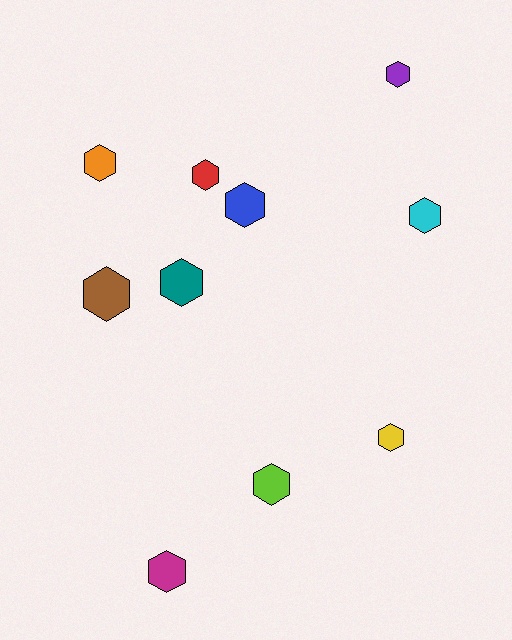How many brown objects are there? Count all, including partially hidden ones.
There is 1 brown object.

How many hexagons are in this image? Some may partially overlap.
There are 10 hexagons.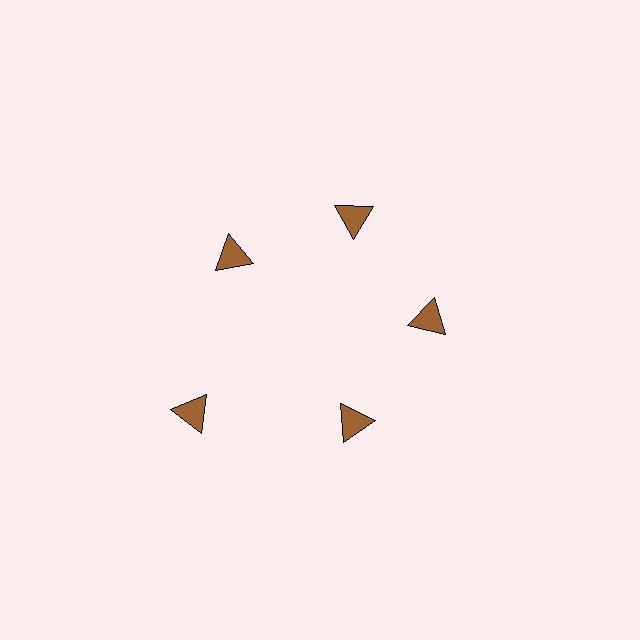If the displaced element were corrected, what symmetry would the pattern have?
It would have 5-fold rotational symmetry — the pattern would map onto itself every 72 degrees.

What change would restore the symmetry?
The symmetry would be restored by moving it inward, back onto the ring so that all 5 triangles sit at equal angles and equal distance from the center.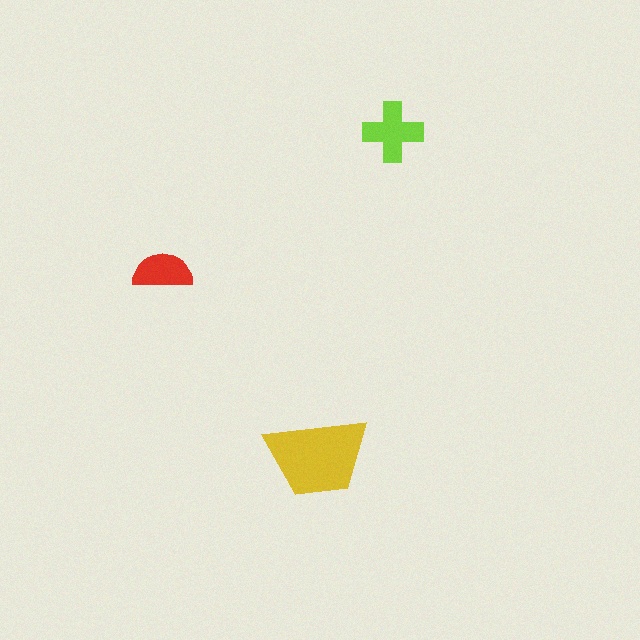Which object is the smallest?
The red semicircle.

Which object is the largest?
The yellow trapezoid.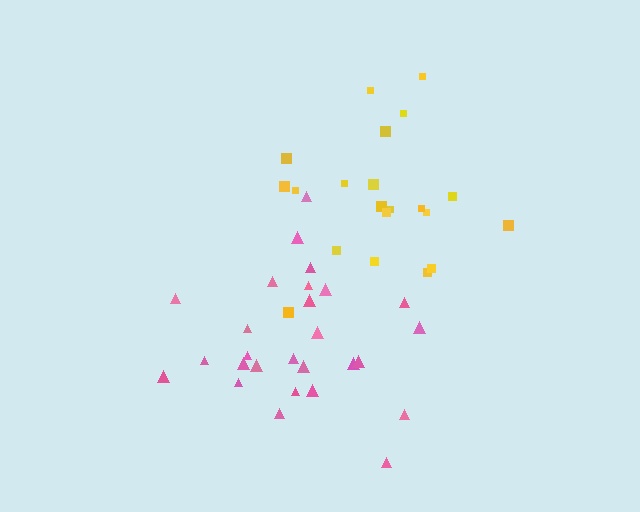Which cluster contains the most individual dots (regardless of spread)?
Pink (27).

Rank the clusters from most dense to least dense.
pink, yellow.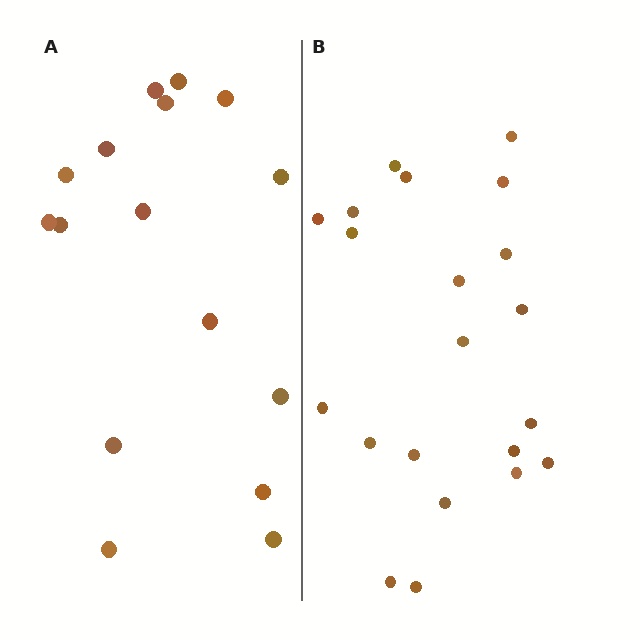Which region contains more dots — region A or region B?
Region B (the right region) has more dots.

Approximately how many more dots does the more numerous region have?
Region B has about 5 more dots than region A.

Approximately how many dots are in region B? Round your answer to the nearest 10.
About 20 dots. (The exact count is 21, which rounds to 20.)